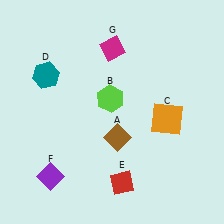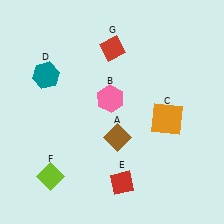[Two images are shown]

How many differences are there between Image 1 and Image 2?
There are 3 differences between the two images.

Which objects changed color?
B changed from lime to pink. F changed from purple to lime. G changed from magenta to red.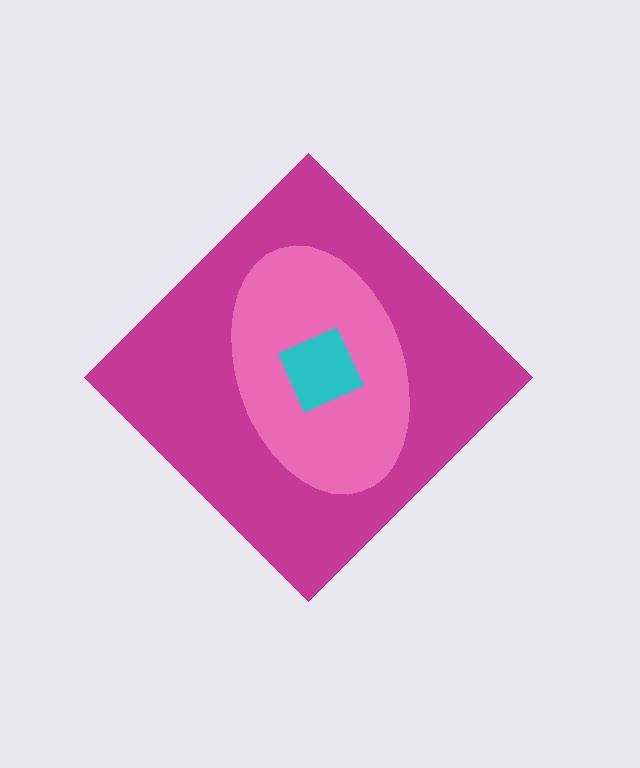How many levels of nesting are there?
3.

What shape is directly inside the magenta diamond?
The pink ellipse.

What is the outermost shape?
The magenta diamond.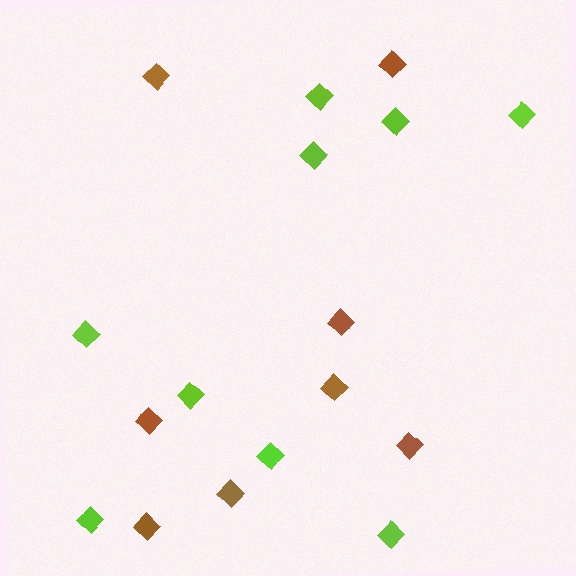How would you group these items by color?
There are 2 groups: one group of brown diamonds (8) and one group of lime diamonds (9).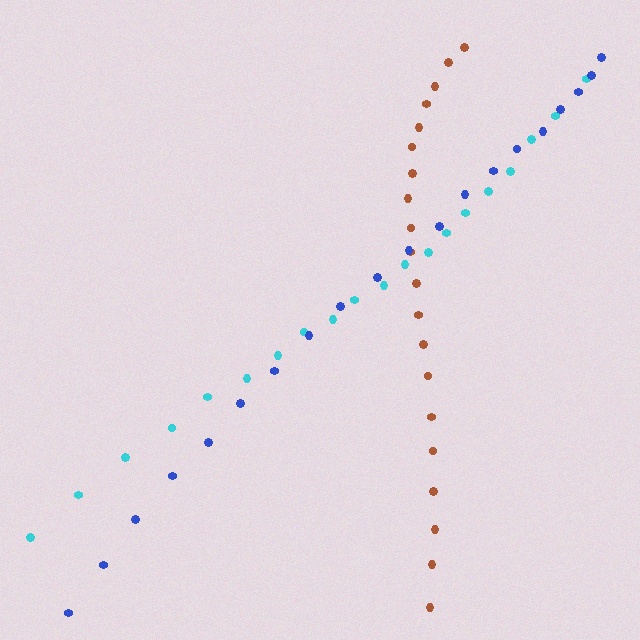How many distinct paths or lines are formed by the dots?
There are 3 distinct paths.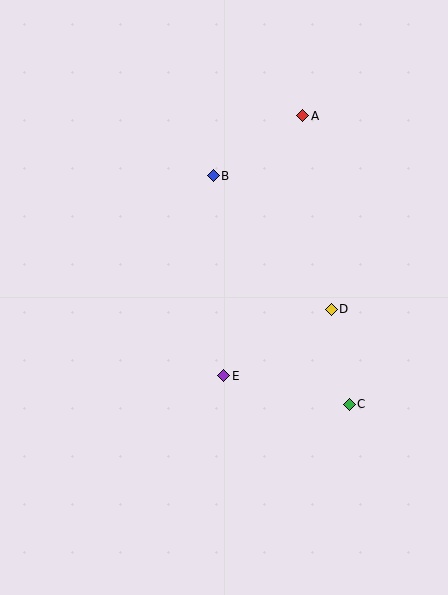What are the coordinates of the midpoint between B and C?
The midpoint between B and C is at (281, 290).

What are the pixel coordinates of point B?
Point B is at (213, 176).